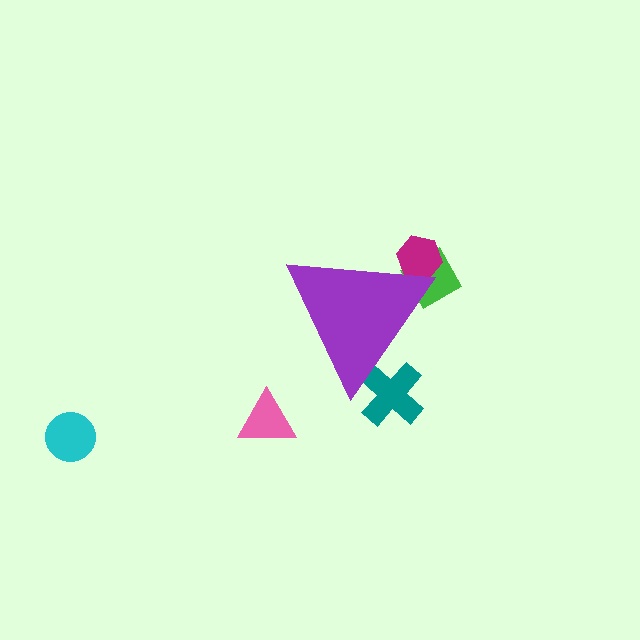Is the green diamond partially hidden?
Yes, the green diamond is partially hidden behind the purple triangle.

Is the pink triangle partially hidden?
No, the pink triangle is fully visible.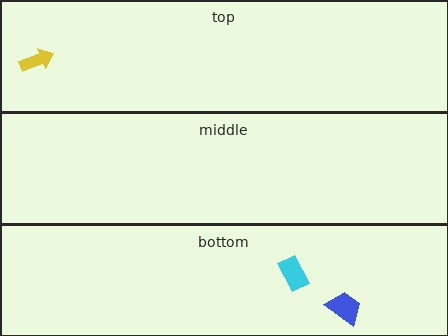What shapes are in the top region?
The yellow arrow.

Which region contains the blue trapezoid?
The bottom region.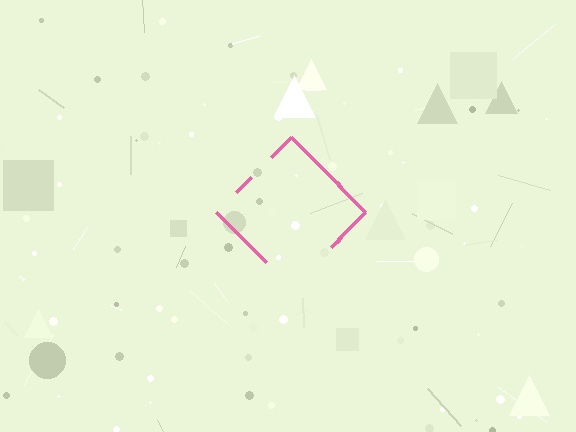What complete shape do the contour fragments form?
The contour fragments form a diamond.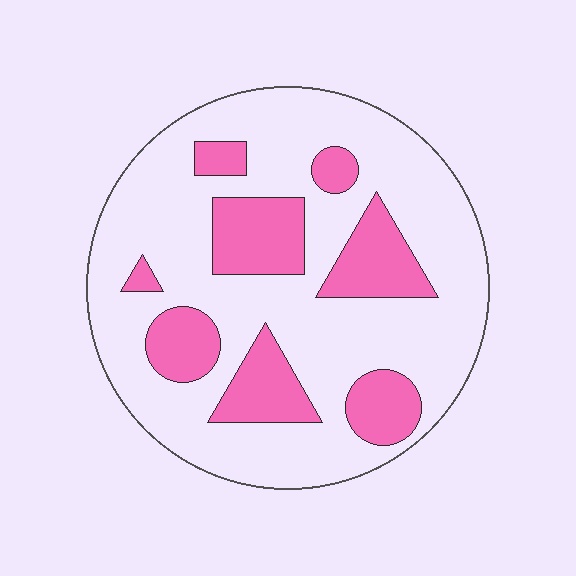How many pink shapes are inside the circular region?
8.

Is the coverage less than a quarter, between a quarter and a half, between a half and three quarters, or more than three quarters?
Between a quarter and a half.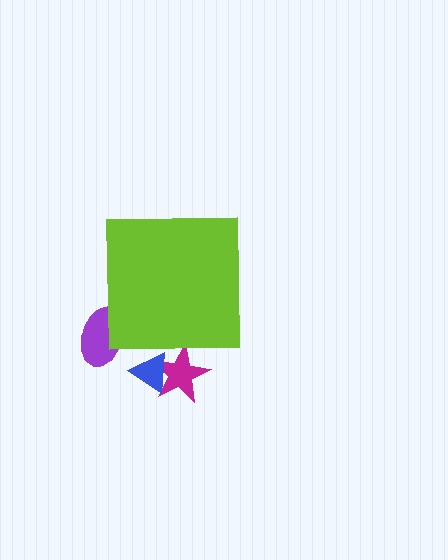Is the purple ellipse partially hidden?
Yes, the purple ellipse is partially hidden behind the lime square.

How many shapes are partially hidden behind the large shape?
3 shapes are partially hidden.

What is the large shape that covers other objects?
A lime square.